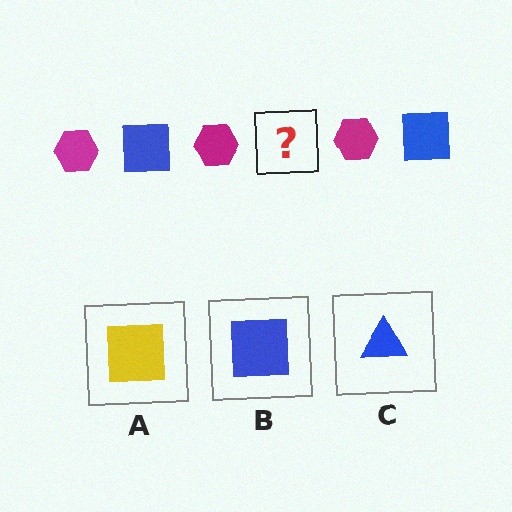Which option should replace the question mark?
Option B.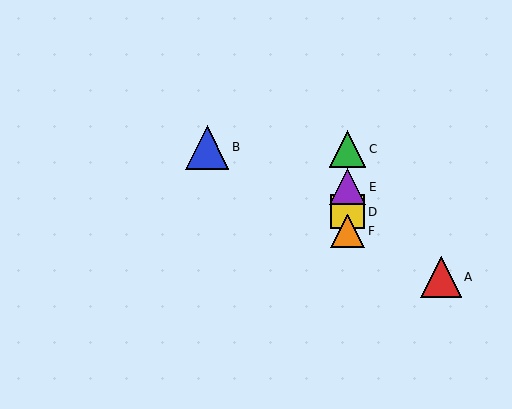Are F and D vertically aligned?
Yes, both are at x≈348.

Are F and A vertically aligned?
No, F is at x≈348 and A is at x≈441.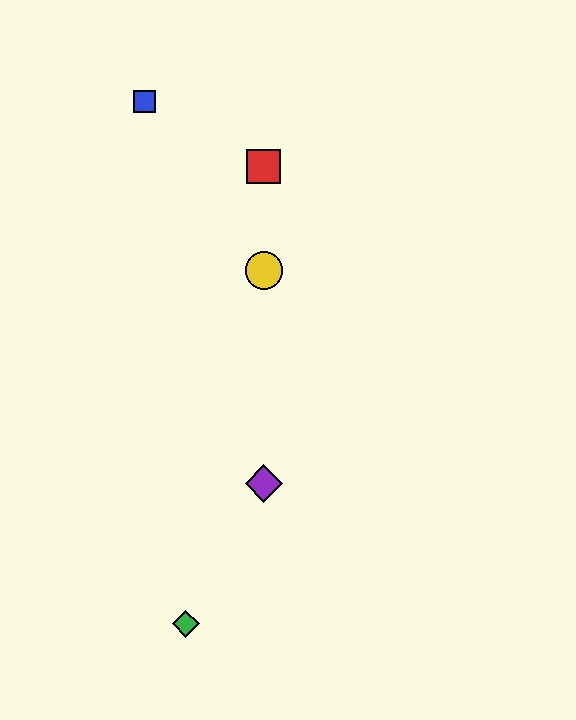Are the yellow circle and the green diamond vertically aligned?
No, the yellow circle is at x≈264 and the green diamond is at x≈186.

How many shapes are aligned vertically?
3 shapes (the red square, the yellow circle, the purple diamond) are aligned vertically.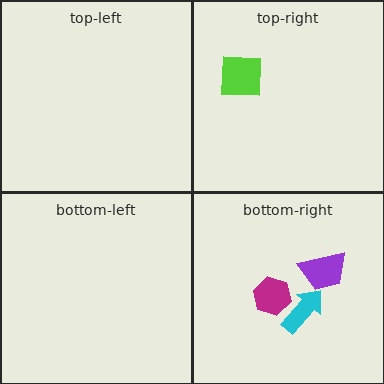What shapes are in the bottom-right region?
The purple trapezoid, the cyan arrow, the magenta hexagon.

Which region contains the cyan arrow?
The bottom-right region.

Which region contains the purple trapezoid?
The bottom-right region.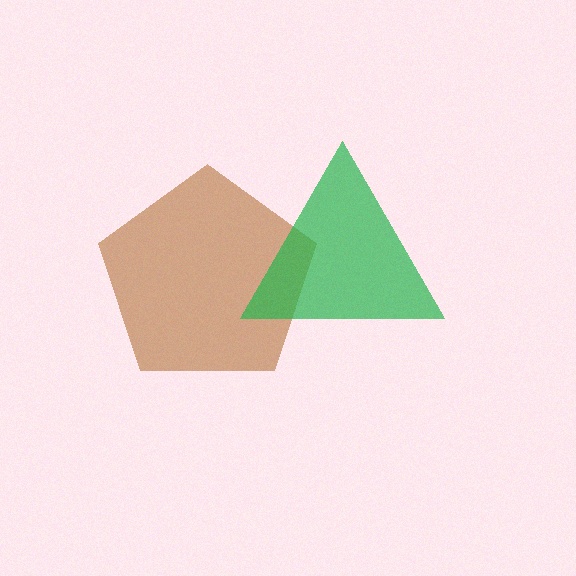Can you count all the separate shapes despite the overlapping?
Yes, there are 2 separate shapes.